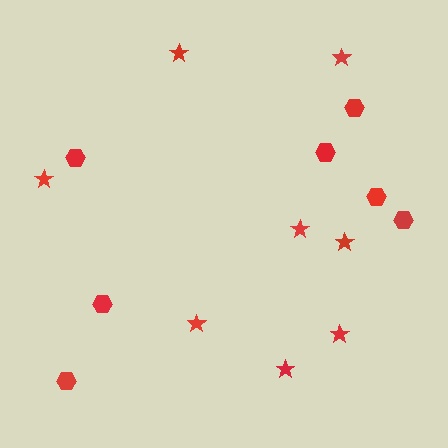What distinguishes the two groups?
There are 2 groups: one group of hexagons (7) and one group of stars (8).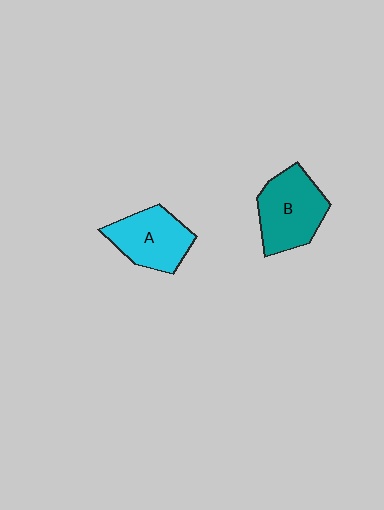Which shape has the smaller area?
Shape A (cyan).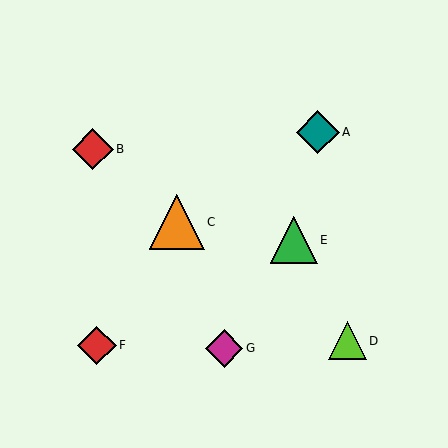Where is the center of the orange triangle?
The center of the orange triangle is at (177, 222).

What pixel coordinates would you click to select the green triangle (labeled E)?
Click at (294, 240) to select the green triangle E.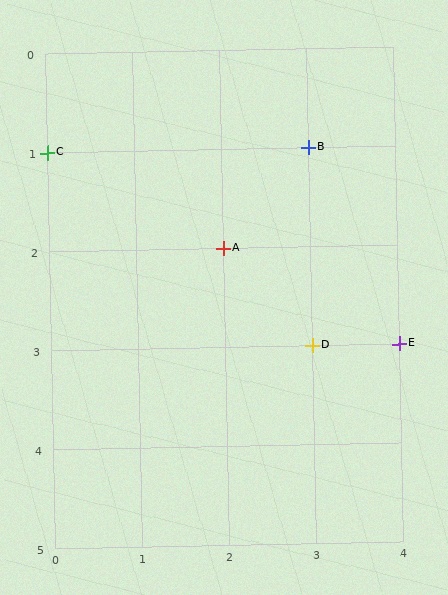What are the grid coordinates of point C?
Point C is at grid coordinates (0, 1).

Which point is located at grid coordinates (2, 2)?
Point A is at (2, 2).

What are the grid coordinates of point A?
Point A is at grid coordinates (2, 2).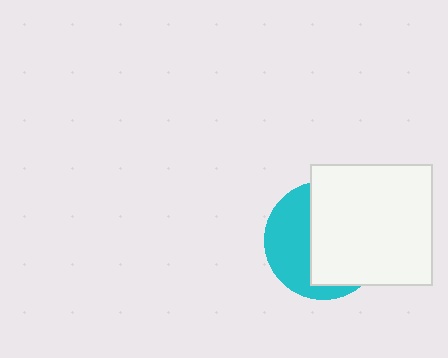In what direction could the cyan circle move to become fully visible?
The cyan circle could move left. That would shift it out from behind the white square entirely.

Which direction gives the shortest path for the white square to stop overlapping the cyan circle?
Moving right gives the shortest separation.